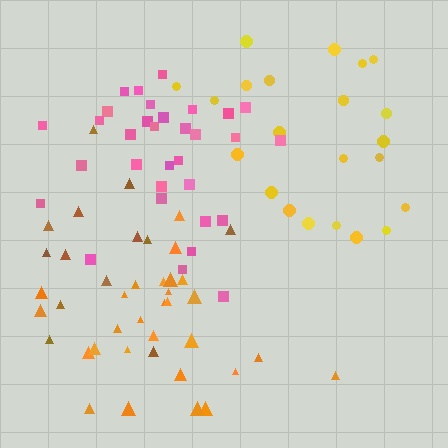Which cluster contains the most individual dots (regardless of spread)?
Pink (32).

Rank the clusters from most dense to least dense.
pink, orange, yellow, brown.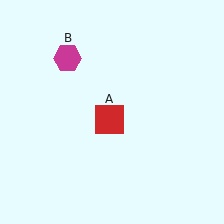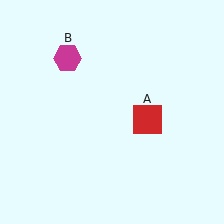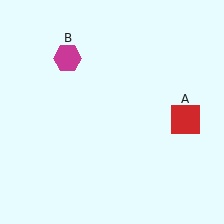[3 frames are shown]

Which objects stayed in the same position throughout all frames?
Magenta hexagon (object B) remained stationary.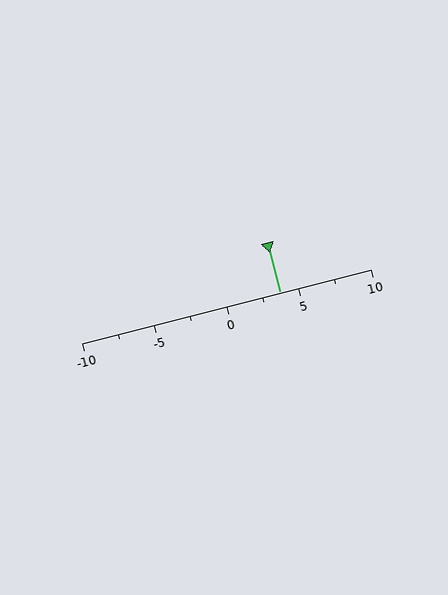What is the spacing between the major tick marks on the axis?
The major ticks are spaced 5 apart.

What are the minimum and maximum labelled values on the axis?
The axis runs from -10 to 10.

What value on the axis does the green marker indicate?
The marker indicates approximately 3.8.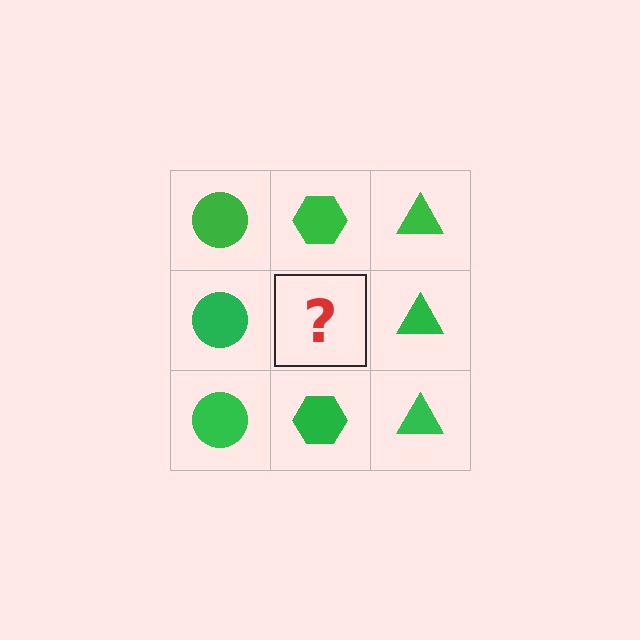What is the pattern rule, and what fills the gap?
The rule is that each column has a consistent shape. The gap should be filled with a green hexagon.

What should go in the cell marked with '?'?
The missing cell should contain a green hexagon.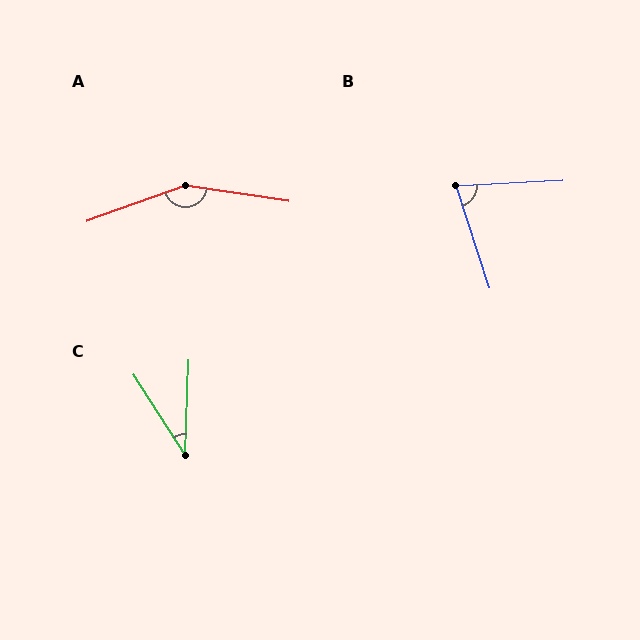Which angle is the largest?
A, at approximately 152 degrees.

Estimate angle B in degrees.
Approximately 75 degrees.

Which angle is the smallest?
C, at approximately 35 degrees.